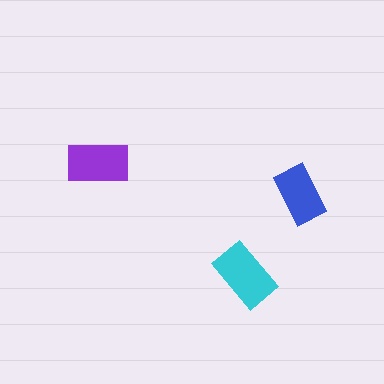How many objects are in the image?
There are 3 objects in the image.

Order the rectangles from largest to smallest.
the cyan one, the purple one, the blue one.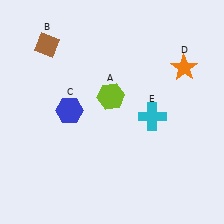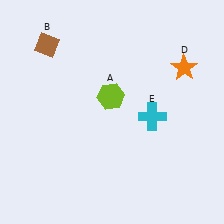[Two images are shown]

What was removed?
The blue hexagon (C) was removed in Image 2.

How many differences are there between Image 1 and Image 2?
There is 1 difference between the two images.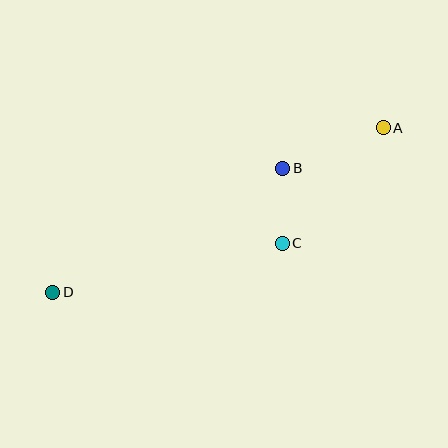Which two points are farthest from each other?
Points A and D are farthest from each other.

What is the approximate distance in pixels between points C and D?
The distance between C and D is approximately 234 pixels.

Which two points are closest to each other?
Points B and C are closest to each other.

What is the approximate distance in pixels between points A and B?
The distance between A and B is approximately 108 pixels.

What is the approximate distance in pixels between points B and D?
The distance between B and D is approximately 261 pixels.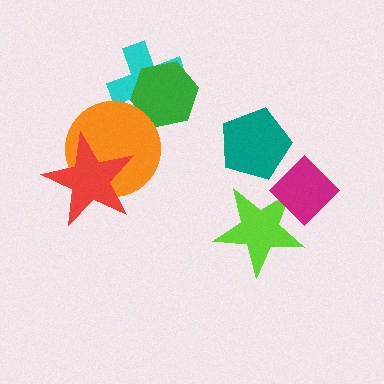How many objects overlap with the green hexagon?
1 object overlaps with the green hexagon.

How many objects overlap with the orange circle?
2 objects overlap with the orange circle.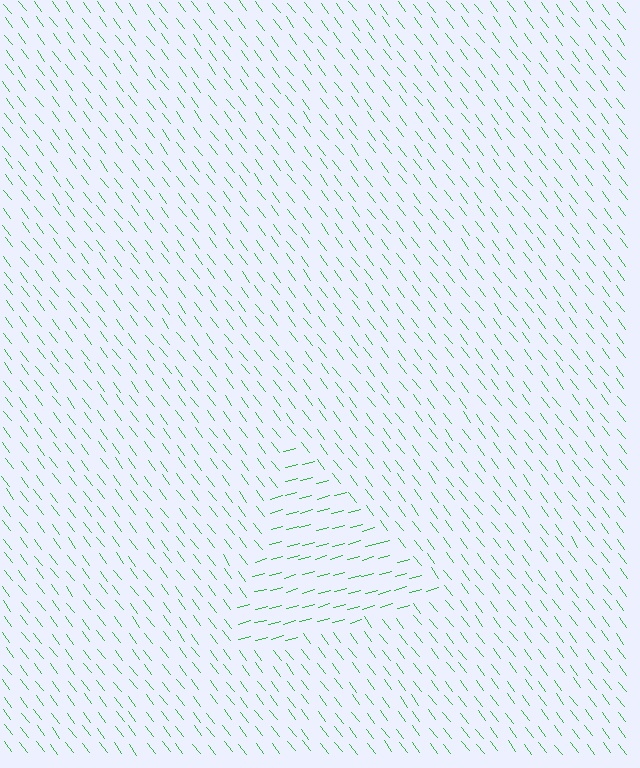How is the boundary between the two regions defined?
The boundary is defined purely by a change in line orientation (approximately 68 degrees difference). All lines are the same color and thickness.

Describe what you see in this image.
The image is filled with small green line segments. A triangle region in the image has lines oriented differently from the surrounding lines, creating a visible texture boundary.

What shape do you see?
I see a triangle.